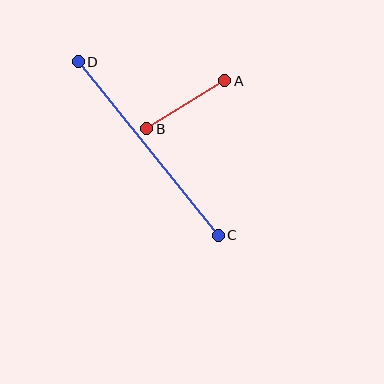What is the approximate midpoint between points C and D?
The midpoint is at approximately (148, 148) pixels.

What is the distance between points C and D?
The distance is approximately 223 pixels.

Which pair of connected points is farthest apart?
Points C and D are farthest apart.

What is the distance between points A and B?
The distance is approximately 92 pixels.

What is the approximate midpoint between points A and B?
The midpoint is at approximately (186, 105) pixels.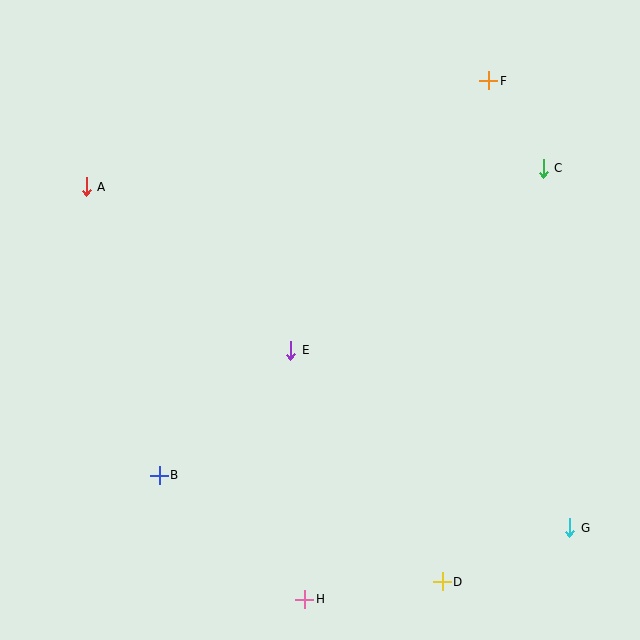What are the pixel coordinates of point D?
Point D is at (442, 582).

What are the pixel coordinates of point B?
Point B is at (159, 475).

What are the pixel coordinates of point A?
Point A is at (86, 187).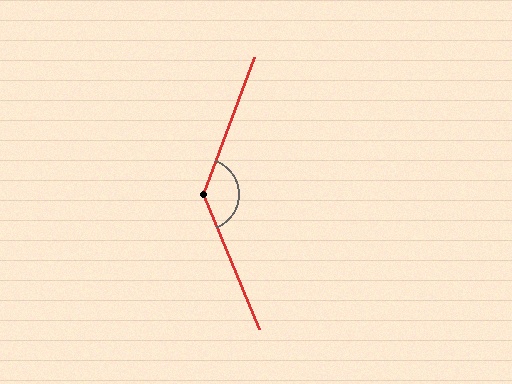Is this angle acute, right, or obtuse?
It is obtuse.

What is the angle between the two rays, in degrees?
Approximately 137 degrees.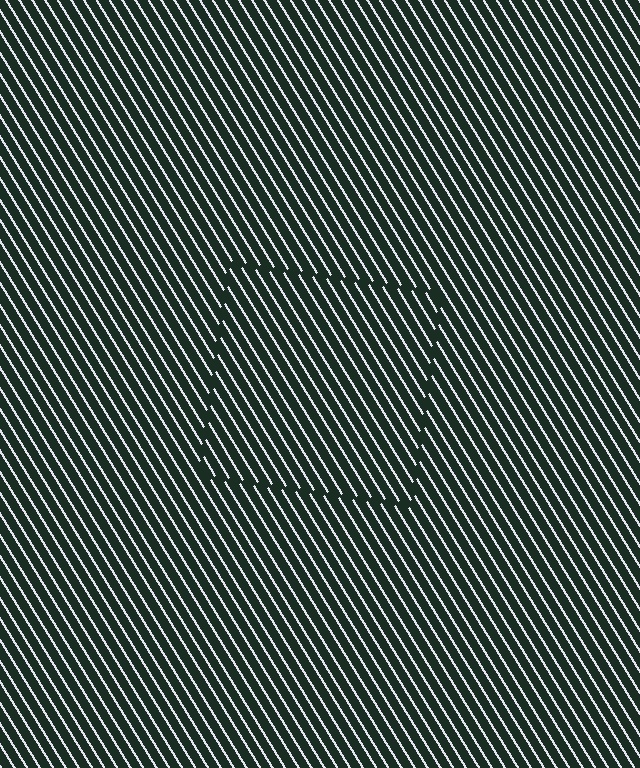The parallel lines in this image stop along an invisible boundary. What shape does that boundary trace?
An illusory square. The interior of the shape contains the same grating, shifted by half a period — the contour is defined by the phase discontinuity where line-ends from the inner and outer gratings abut.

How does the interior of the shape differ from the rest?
The interior of the shape contains the same grating, shifted by half a period — the contour is defined by the phase discontinuity where line-ends from the inner and outer gratings abut.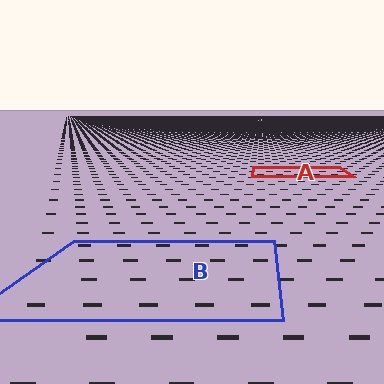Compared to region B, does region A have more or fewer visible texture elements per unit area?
Region A has more texture elements per unit area — they are packed more densely because it is farther away.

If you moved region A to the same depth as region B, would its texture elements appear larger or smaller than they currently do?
They would appear larger. At a closer depth, the same texture elements are projected at a bigger on-screen size.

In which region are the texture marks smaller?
The texture marks are smaller in region A, because it is farther away.